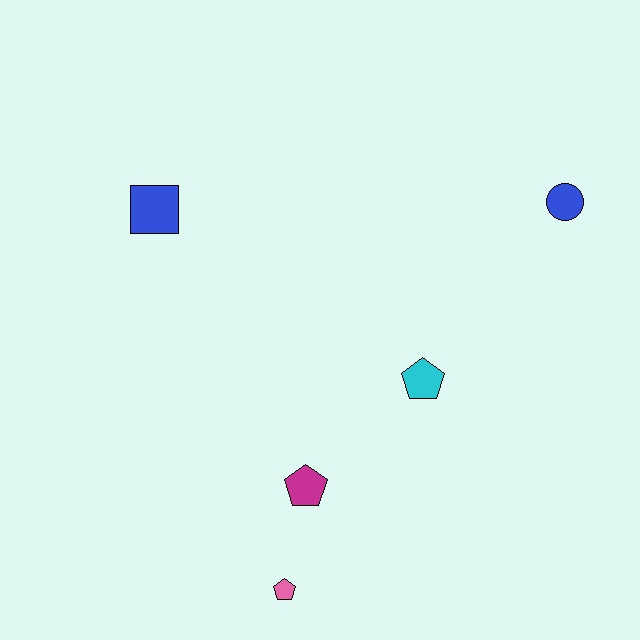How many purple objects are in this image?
There are no purple objects.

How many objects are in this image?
There are 5 objects.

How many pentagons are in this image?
There are 3 pentagons.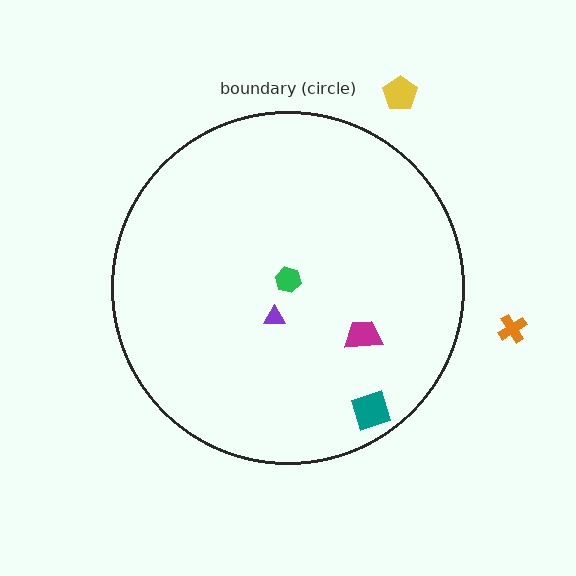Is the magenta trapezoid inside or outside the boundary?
Inside.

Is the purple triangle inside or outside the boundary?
Inside.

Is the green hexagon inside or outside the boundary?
Inside.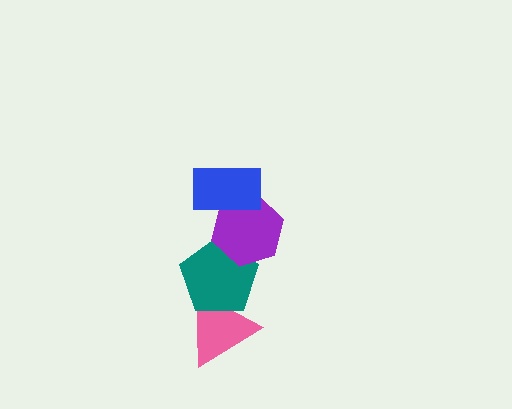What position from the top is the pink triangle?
The pink triangle is 4th from the top.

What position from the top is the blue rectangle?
The blue rectangle is 1st from the top.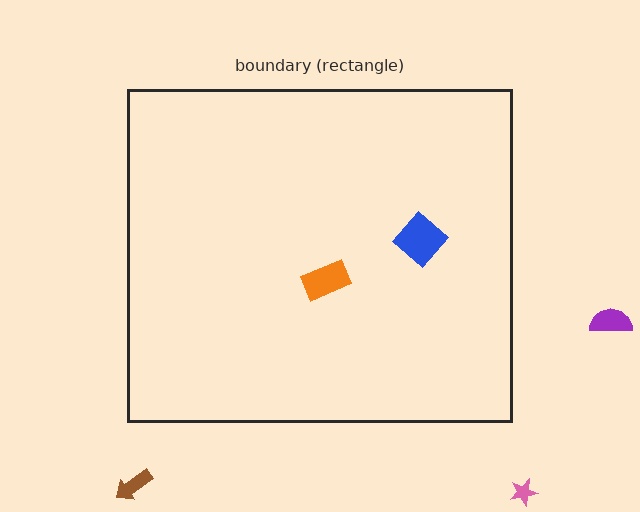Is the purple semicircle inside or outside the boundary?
Outside.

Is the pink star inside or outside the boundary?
Outside.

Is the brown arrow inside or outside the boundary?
Outside.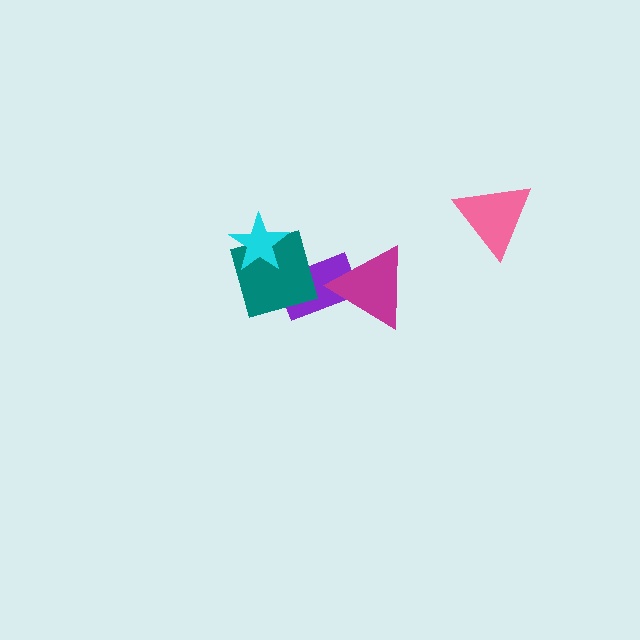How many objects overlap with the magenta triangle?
1 object overlaps with the magenta triangle.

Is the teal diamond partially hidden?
Yes, it is partially covered by another shape.